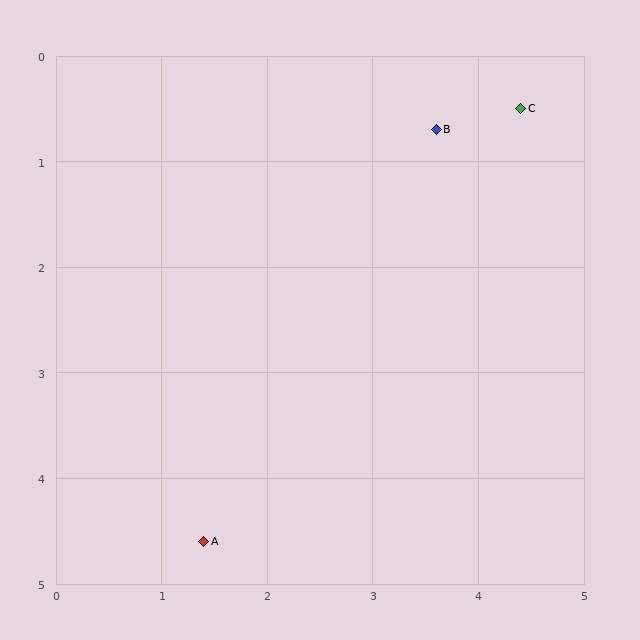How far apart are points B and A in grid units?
Points B and A are about 4.5 grid units apart.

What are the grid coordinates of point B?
Point B is at approximately (3.6, 0.7).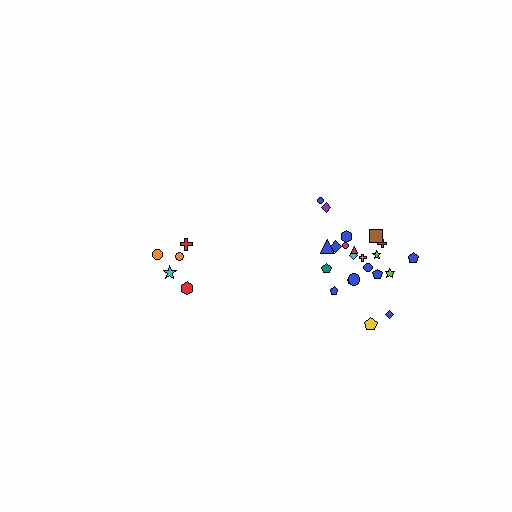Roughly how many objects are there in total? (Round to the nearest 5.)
Roughly 25 objects in total.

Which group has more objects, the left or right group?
The right group.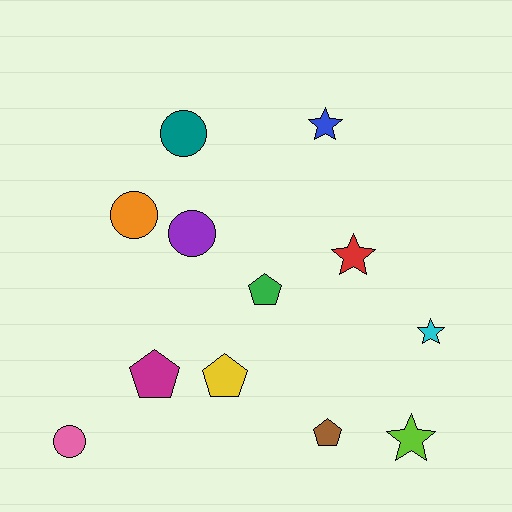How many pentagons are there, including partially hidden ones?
There are 4 pentagons.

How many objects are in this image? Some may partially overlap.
There are 12 objects.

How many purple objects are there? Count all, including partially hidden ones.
There is 1 purple object.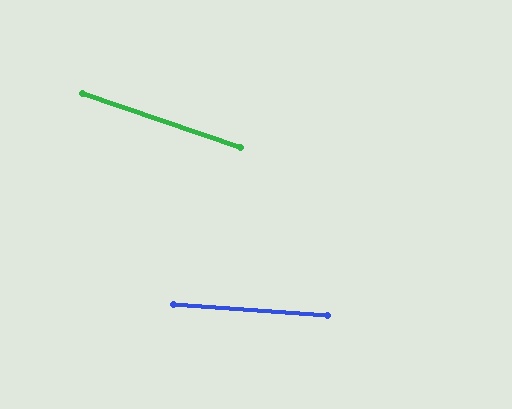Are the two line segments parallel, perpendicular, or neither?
Neither parallel nor perpendicular — they differ by about 15°.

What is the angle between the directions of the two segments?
Approximately 15 degrees.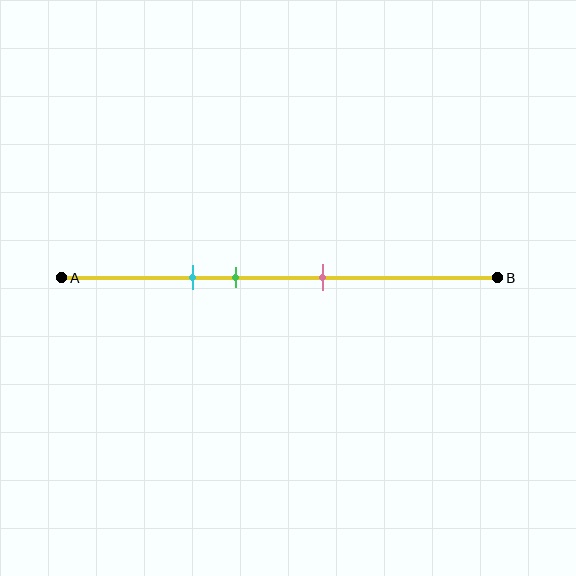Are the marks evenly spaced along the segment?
Yes, the marks are approximately evenly spaced.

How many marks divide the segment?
There are 3 marks dividing the segment.